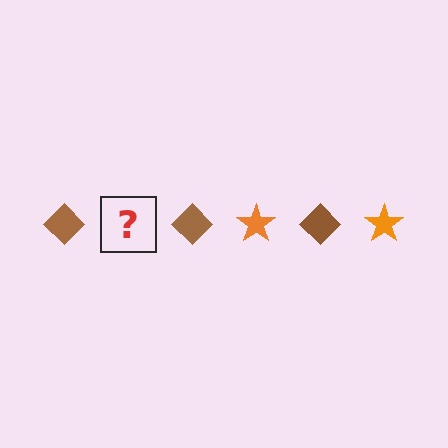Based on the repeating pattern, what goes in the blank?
The blank should be an orange star.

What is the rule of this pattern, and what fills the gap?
The rule is that the pattern alternates between brown diamond and orange star. The gap should be filled with an orange star.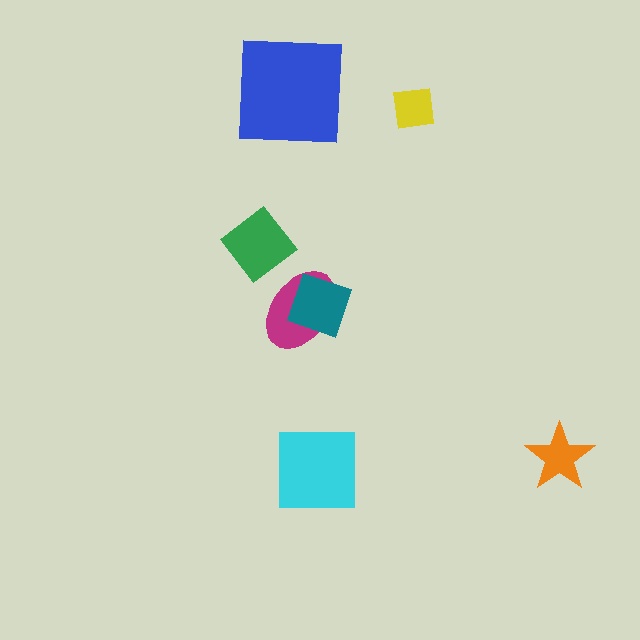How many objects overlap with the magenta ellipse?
1 object overlaps with the magenta ellipse.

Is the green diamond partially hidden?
No, no other shape covers it.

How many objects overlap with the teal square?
1 object overlaps with the teal square.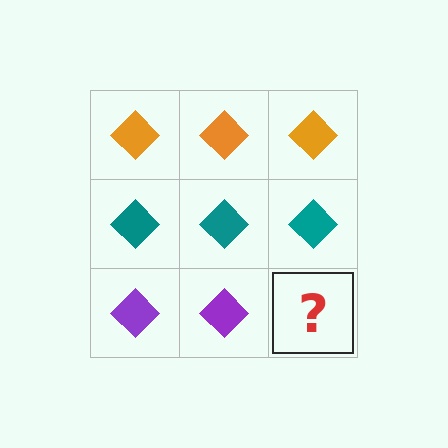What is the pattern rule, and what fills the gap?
The rule is that each row has a consistent color. The gap should be filled with a purple diamond.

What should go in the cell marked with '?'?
The missing cell should contain a purple diamond.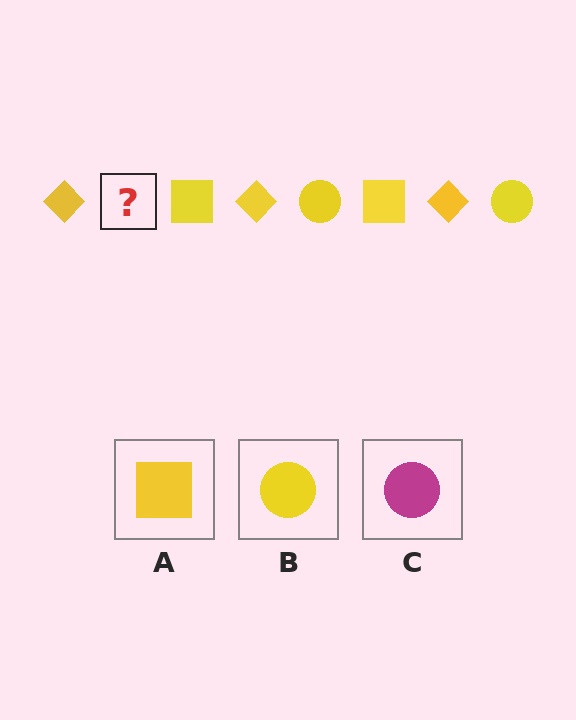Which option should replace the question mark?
Option B.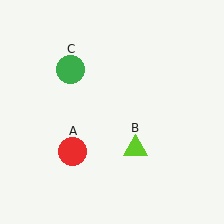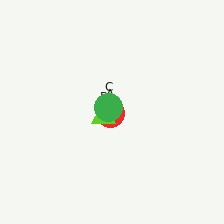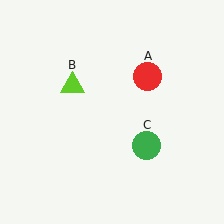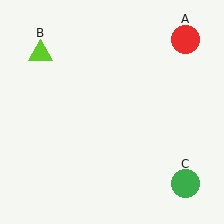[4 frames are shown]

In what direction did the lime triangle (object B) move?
The lime triangle (object B) moved up and to the left.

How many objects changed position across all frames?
3 objects changed position: red circle (object A), lime triangle (object B), green circle (object C).